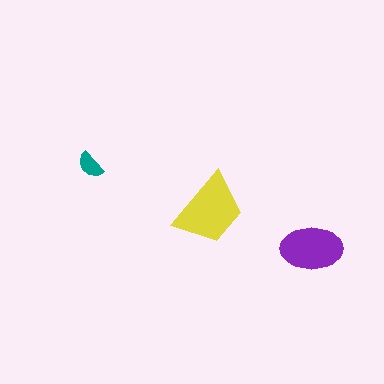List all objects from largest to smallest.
The yellow trapezoid, the purple ellipse, the teal semicircle.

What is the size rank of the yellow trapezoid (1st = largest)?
1st.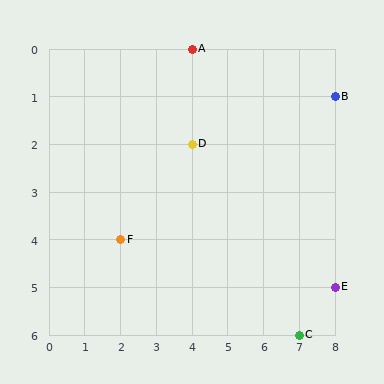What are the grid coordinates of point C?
Point C is at grid coordinates (7, 6).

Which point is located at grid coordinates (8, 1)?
Point B is at (8, 1).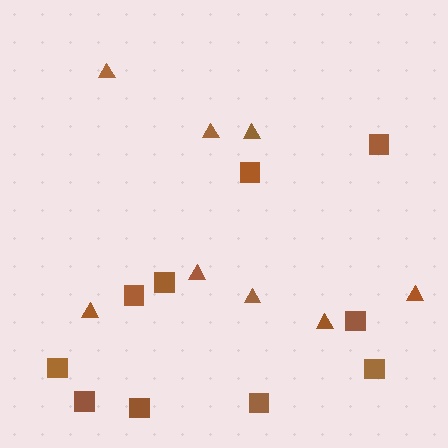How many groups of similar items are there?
There are 2 groups: one group of squares (10) and one group of triangles (8).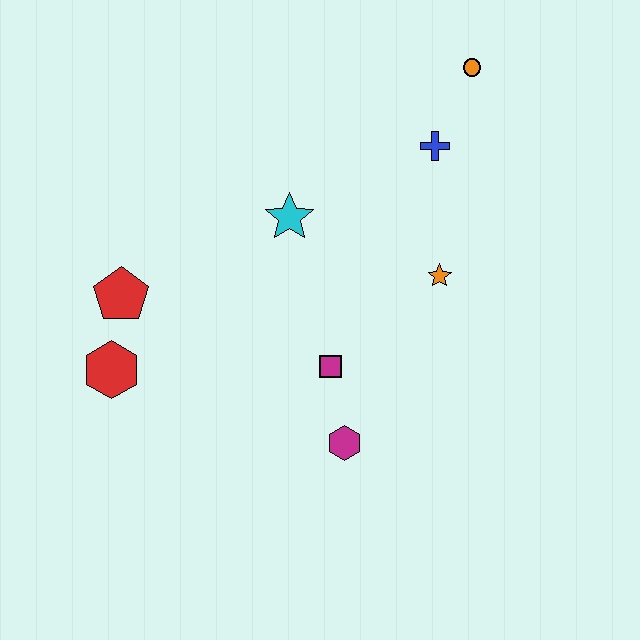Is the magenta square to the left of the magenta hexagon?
Yes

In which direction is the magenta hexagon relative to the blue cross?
The magenta hexagon is below the blue cross.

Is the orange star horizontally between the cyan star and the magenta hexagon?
No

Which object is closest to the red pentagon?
The red hexagon is closest to the red pentagon.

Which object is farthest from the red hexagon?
The orange circle is farthest from the red hexagon.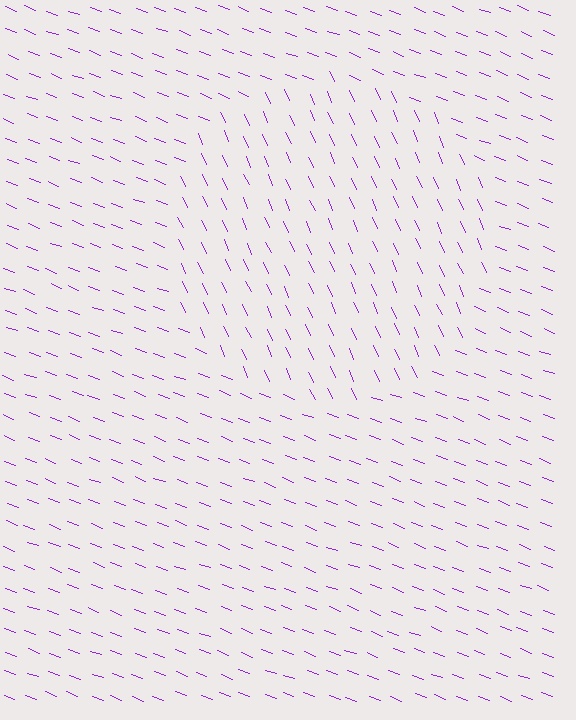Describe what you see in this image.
The image is filled with small purple line segments. A circle region in the image has lines oriented differently from the surrounding lines, creating a visible texture boundary.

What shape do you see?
I see a circle.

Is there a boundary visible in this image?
Yes, there is a texture boundary formed by a change in line orientation.